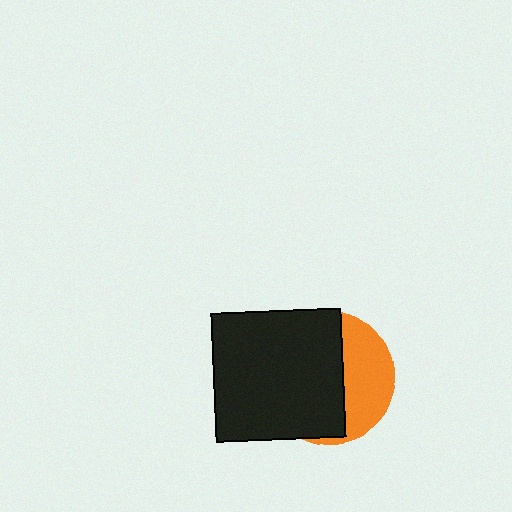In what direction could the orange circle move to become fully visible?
The orange circle could move right. That would shift it out from behind the black rectangle entirely.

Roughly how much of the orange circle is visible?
A small part of it is visible (roughly 36%).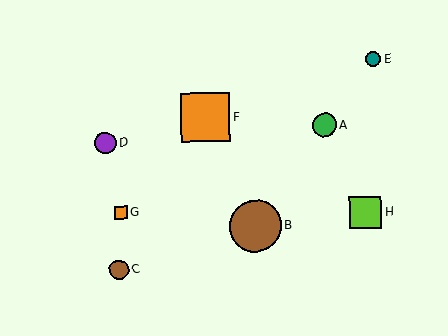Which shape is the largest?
The brown circle (labeled B) is the largest.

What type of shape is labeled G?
Shape G is an orange square.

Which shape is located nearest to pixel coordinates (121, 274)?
The brown circle (labeled C) at (119, 270) is nearest to that location.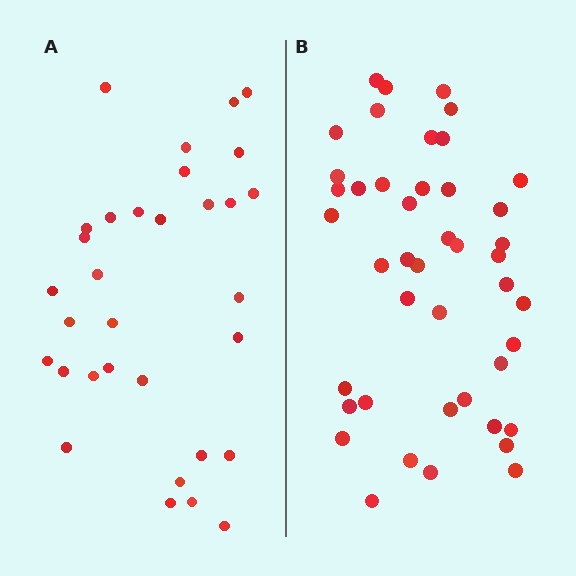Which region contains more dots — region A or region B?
Region B (the right region) has more dots.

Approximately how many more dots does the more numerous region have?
Region B has roughly 12 or so more dots than region A.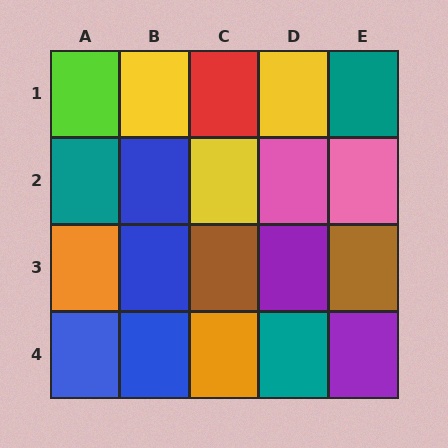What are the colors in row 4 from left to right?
Blue, blue, orange, teal, purple.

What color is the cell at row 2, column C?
Yellow.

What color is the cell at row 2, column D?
Pink.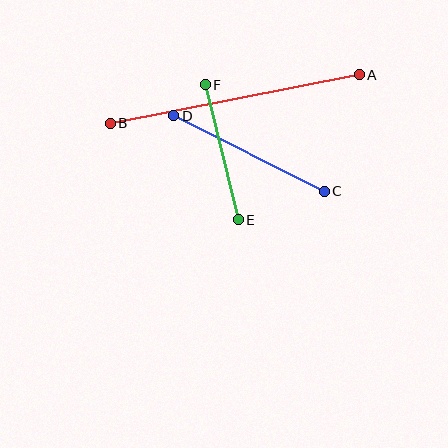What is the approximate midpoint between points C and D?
The midpoint is at approximately (249, 153) pixels.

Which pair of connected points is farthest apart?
Points A and B are farthest apart.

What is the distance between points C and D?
The distance is approximately 169 pixels.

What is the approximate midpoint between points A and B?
The midpoint is at approximately (235, 99) pixels.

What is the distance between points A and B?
The distance is approximately 254 pixels.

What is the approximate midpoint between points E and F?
The midpoint is at approximately (222, 152) pixels.